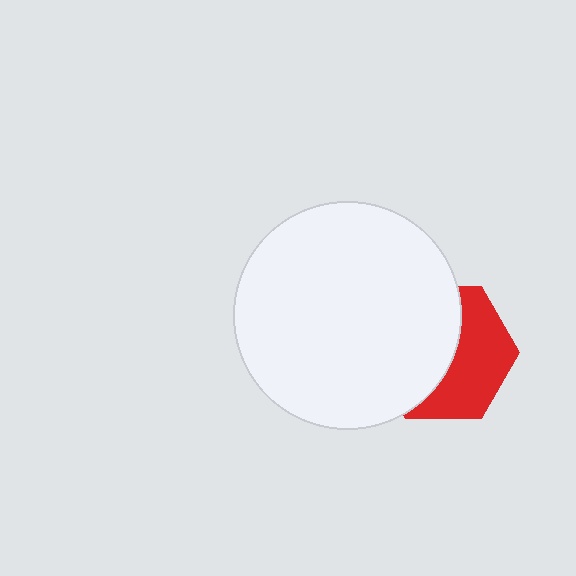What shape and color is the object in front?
The object in front is a white circle.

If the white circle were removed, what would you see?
You would see the complete red hexagon.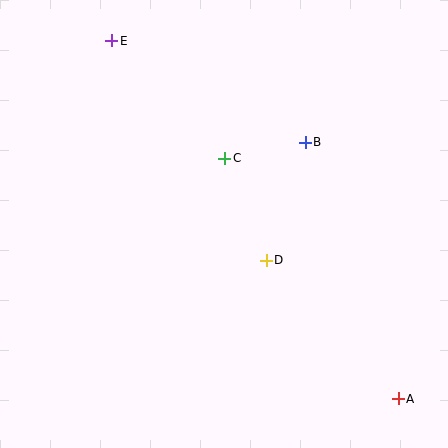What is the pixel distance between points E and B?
The distance between E and B is 219 pixels.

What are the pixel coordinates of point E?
Point E is at (112, 41).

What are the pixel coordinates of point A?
Point A is at (398, 399).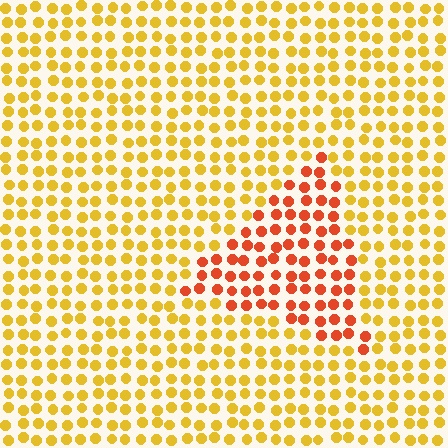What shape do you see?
I see a triangle.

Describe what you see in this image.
The image is filled with small yellow elements in a uniform arrangement. A triangle-shaped region is visible where the elements are tinted to a slightly different hue, forming a subtle color boundary.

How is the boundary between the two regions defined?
The boundary is defined purely by a slight shift in hue (about 38 degrees). Spacing, size, and orientation are identical on both sides.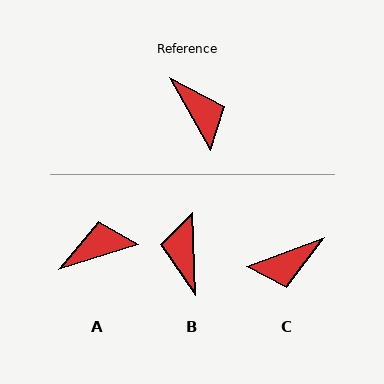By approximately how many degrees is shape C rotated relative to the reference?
Approximately 99 degrees clockwise.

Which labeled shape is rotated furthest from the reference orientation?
B, about 152 degrees away.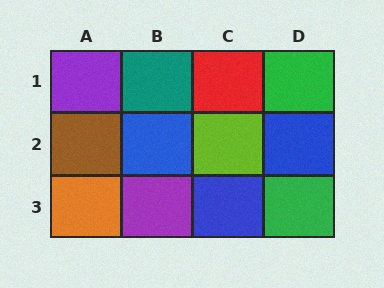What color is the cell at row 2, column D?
Blue.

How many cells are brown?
1 cell is brown.